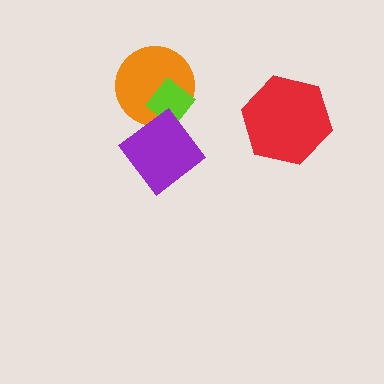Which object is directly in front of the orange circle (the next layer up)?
The lime diamond is directly in front of the orange circle.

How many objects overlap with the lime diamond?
2 objects overlap with the lime diamond.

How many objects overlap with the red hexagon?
0 objects overlap with the red hexagon.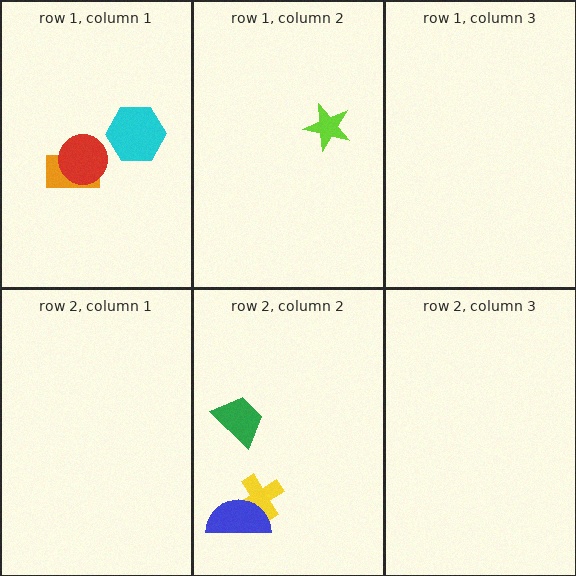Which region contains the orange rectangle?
The row 1, column 1 region.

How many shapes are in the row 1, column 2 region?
1.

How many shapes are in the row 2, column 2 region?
3.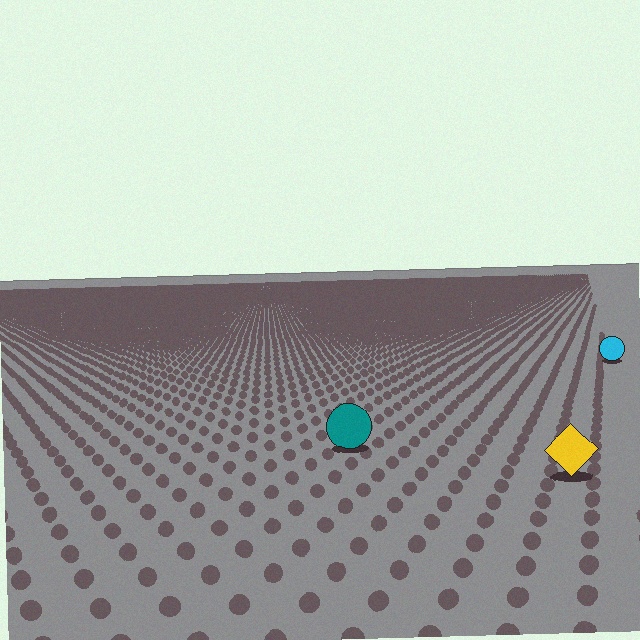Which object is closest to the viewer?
The yellow diamond is closest. The texture marks near it are larger and more spread out.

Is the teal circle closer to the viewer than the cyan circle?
Yes. The teal circle is closer — you can tell from the texture gradient: the ground texture is coarser near it.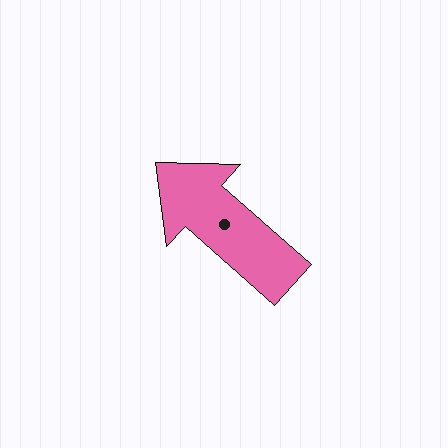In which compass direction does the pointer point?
Northwest.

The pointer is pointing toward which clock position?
Roughly 10 o'clock.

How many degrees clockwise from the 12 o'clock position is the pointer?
Approximately 312 degrees.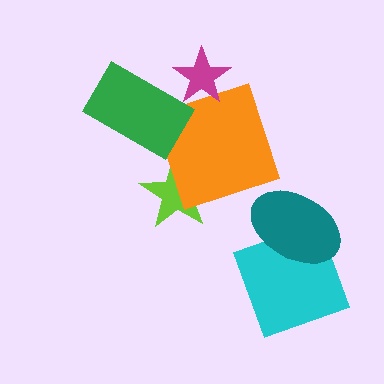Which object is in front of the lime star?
The orange square is in front of the lime star.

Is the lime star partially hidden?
Yes, it is partially covered by another shape.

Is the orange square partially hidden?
Yes, it is partially covered by another shape.